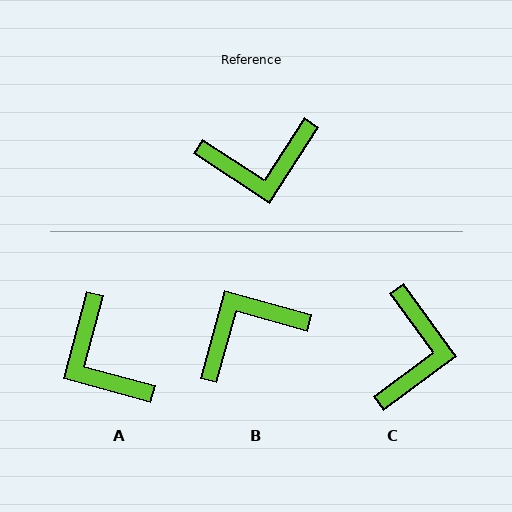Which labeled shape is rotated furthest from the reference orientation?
B, about 162 degrees away.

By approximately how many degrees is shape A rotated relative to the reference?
Approximately 72 degrees clockwise.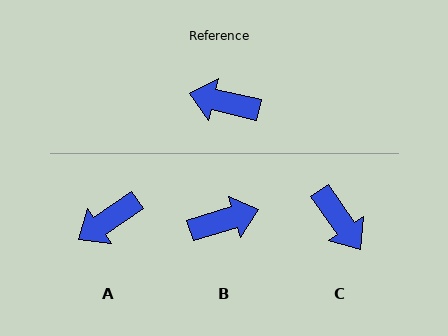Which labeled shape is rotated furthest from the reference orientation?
B, about 150 degrees away.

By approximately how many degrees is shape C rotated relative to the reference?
Approximately 138 degrees counter-clockwise.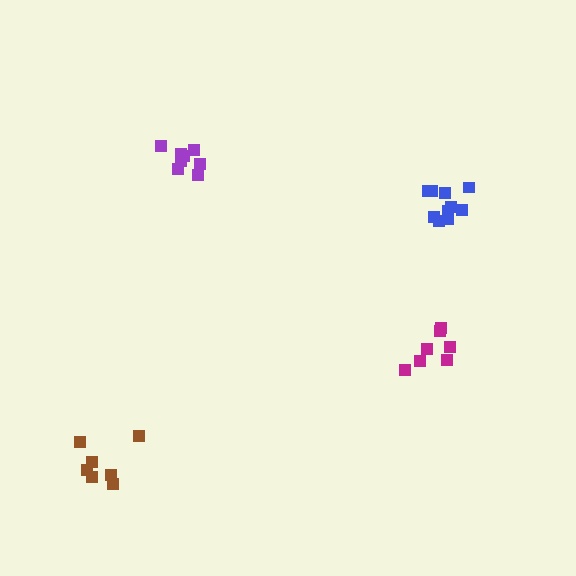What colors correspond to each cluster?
The clusters are colored: purple, blue, brown, magenta.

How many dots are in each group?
Group 1: 8 dots, Group 2: 10 dots, Group 3: 7 dots, Group 4: 7 dots (32 total).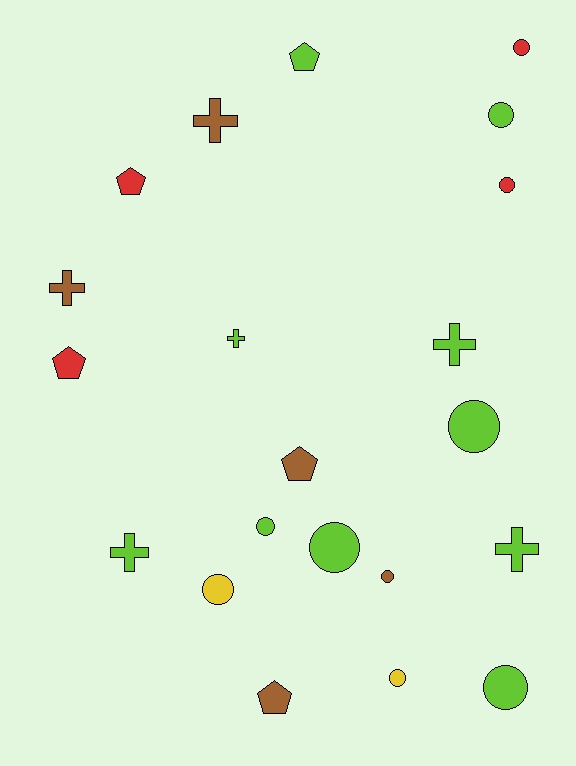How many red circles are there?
There are 2 red circles.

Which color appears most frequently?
Lime, with 10 objects.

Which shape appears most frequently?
Circle, with 10 objects.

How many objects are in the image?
There are 21 objects.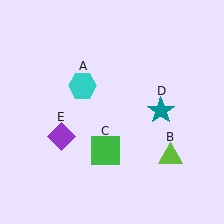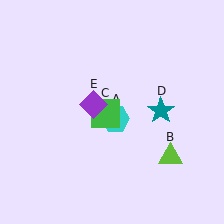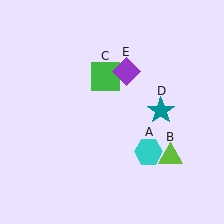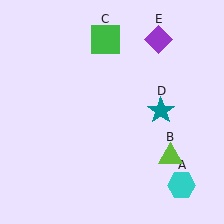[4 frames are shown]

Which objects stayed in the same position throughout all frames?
Lime triangle (object B) and teal star (object D) remained stationary.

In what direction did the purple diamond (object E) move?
The purple diamond (object E) moved up and to the right.